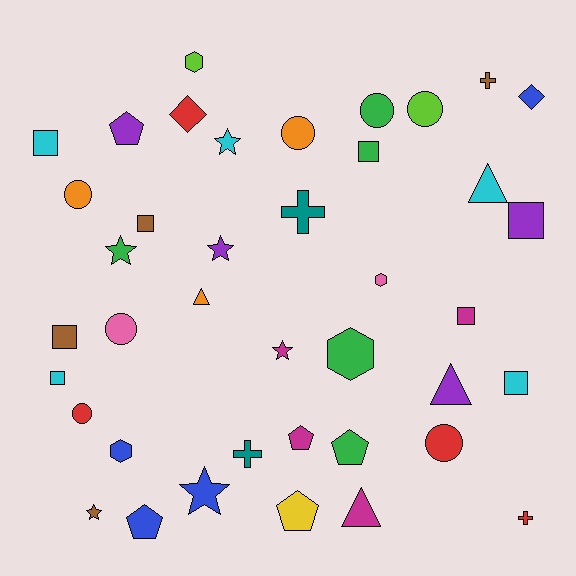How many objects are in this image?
There are 40 objects.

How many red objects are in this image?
There are 4 red objects.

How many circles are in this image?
There are 7 circles.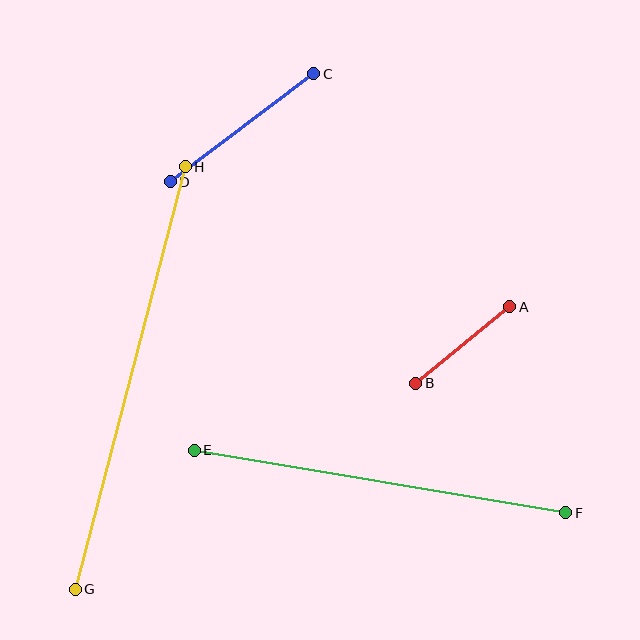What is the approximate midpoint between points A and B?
The midpoint is at approximately (463, 345) pixels.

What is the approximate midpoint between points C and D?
The midpoint is at approximately (242, 128) pixels.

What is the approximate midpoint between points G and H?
The midpoint is at approximately (130, 378) pixels.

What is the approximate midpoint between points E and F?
The midpoint is at approximately (380, 481) pixels.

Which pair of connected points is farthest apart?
Points G and H are farthest apart.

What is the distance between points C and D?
The distance is approximately 179 pixels.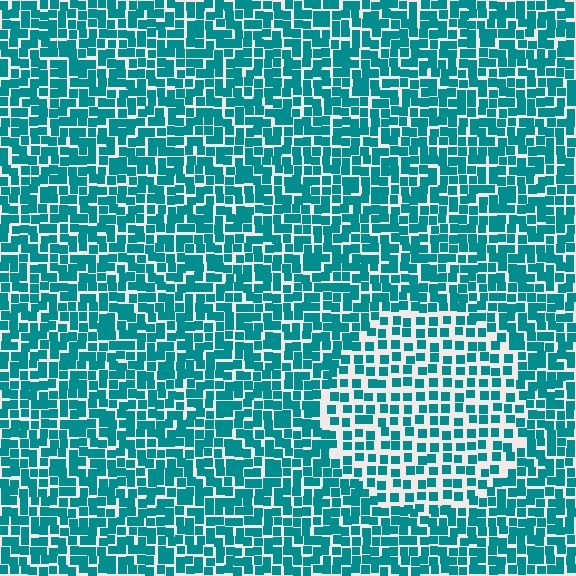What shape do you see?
I see a circle.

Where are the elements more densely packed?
The elements are more densely packed outside the circle boundary.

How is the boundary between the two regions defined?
The boundary is defined by a change in element density (approximately 1.7x ratio). All elements are the same color, size, and shape.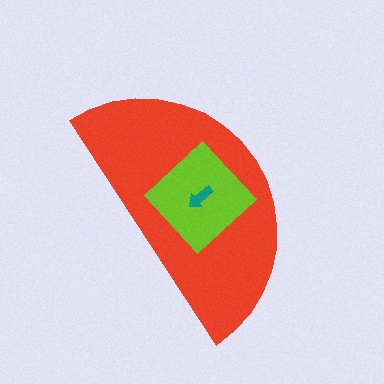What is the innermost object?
The teal arrow.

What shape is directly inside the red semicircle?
The lime diamond.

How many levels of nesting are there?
3.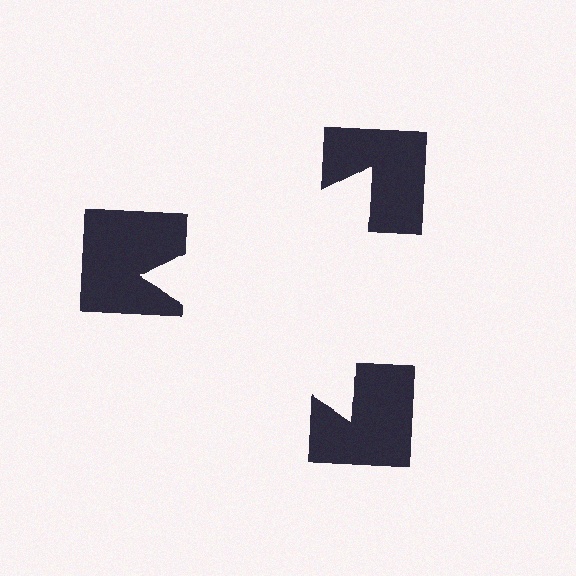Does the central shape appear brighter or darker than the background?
It typically appears slightly brighter than the background, even though no actual brightness change is drawn.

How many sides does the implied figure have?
3 sides.